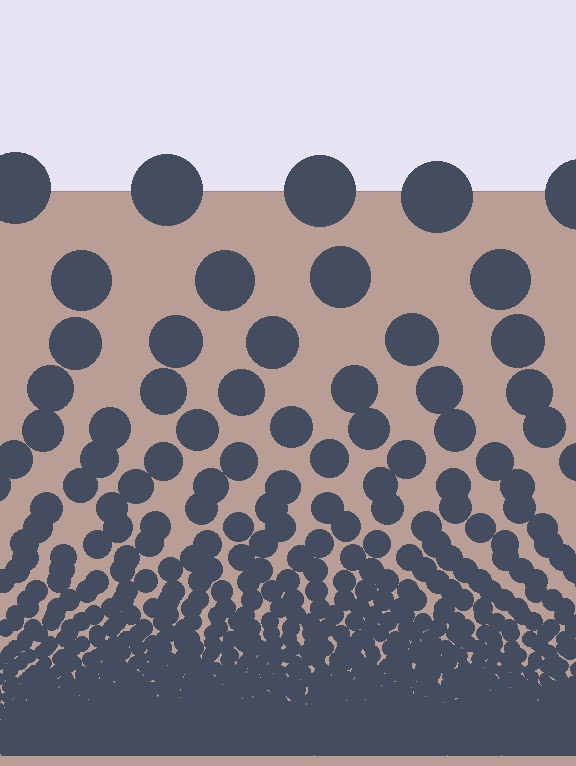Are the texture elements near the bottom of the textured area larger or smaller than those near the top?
Smaller. The gradient is inverted — elements near the bottom are smaller and denser.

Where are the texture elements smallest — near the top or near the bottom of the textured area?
Near the bottom.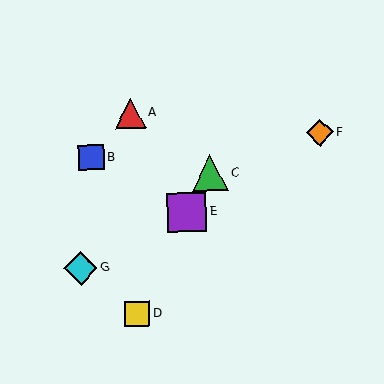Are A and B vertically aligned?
No, A is at x≈130 and B is at x≈91.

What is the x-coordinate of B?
Object B is at x≈91.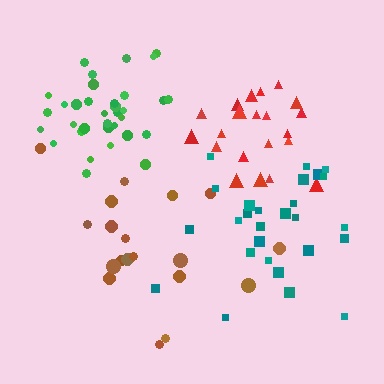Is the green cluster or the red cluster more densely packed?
Green.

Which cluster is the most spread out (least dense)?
Brown.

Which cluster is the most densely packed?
Green.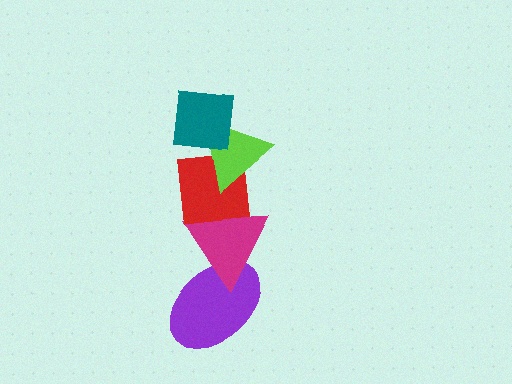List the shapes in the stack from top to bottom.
From top to bottom: the teal square, the lime triangle, the red square, the magenta triangle, the purple ellipse.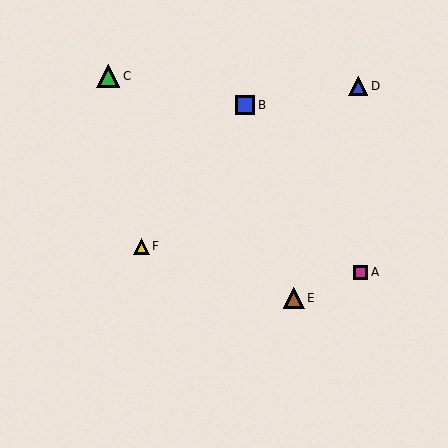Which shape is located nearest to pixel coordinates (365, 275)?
The magenta square (labeled A) at (360, 272) is nearest to that location.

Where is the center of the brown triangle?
The center of the brown triangle is at (294, 298).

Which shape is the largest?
The green triangle (labeled C) is the largest.